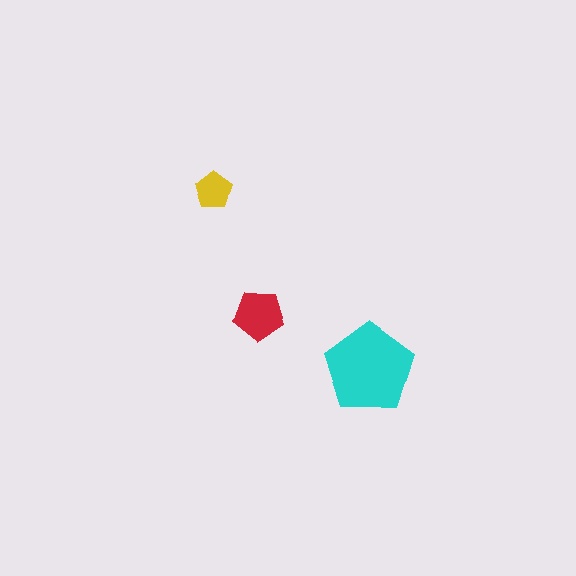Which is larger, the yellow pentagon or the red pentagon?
The red one.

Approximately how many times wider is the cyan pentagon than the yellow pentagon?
About 2.5 times wider.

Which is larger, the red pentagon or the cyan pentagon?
The cyan one.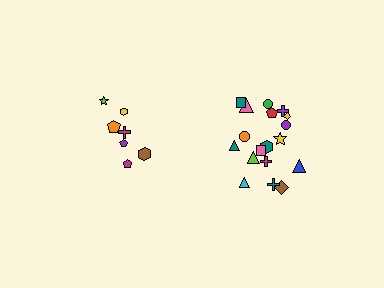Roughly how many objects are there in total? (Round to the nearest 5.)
Roughly 25 objects in total.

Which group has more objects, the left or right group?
The right group.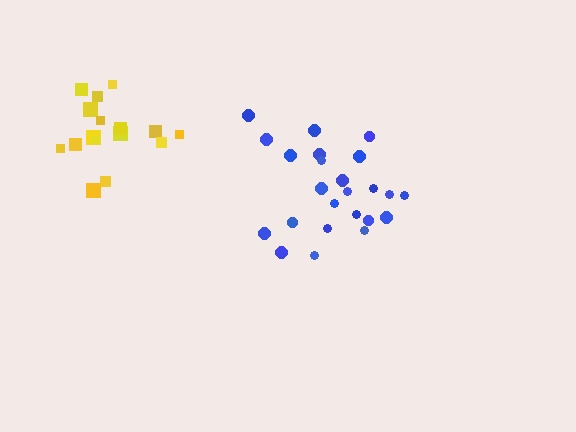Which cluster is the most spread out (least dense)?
Blue.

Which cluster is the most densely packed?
Yellow.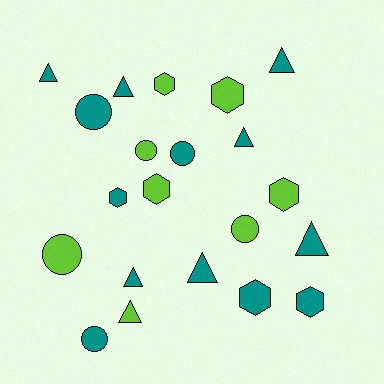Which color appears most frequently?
Teal, with 13 objects.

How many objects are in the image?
There are 21 objects.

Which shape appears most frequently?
Triangle, with 8 objects.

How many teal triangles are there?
There are 7 teal triangles.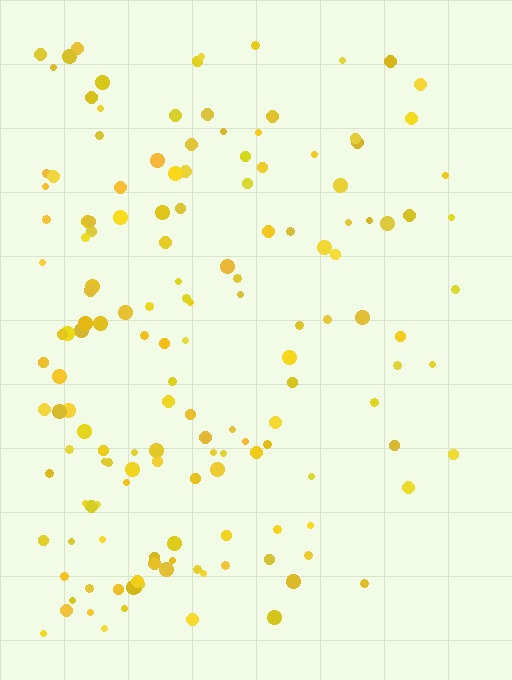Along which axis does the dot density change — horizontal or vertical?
Horizontal.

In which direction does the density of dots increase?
From right to left, with the left side densest.